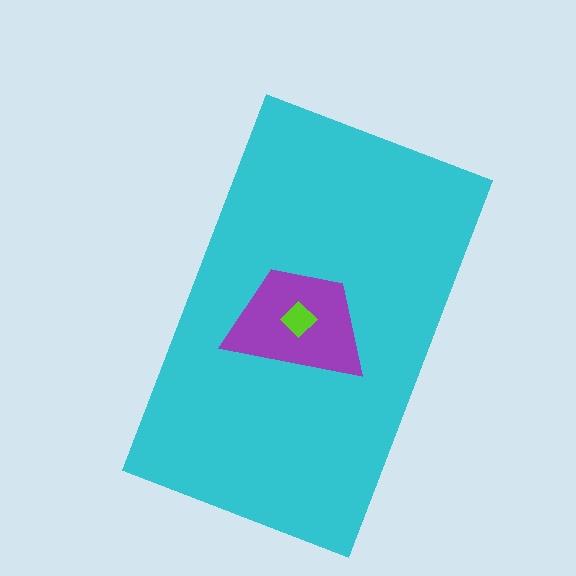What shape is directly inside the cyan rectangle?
The purple trapezoid.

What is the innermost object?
The lime diamond.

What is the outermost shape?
The cyan rectangle.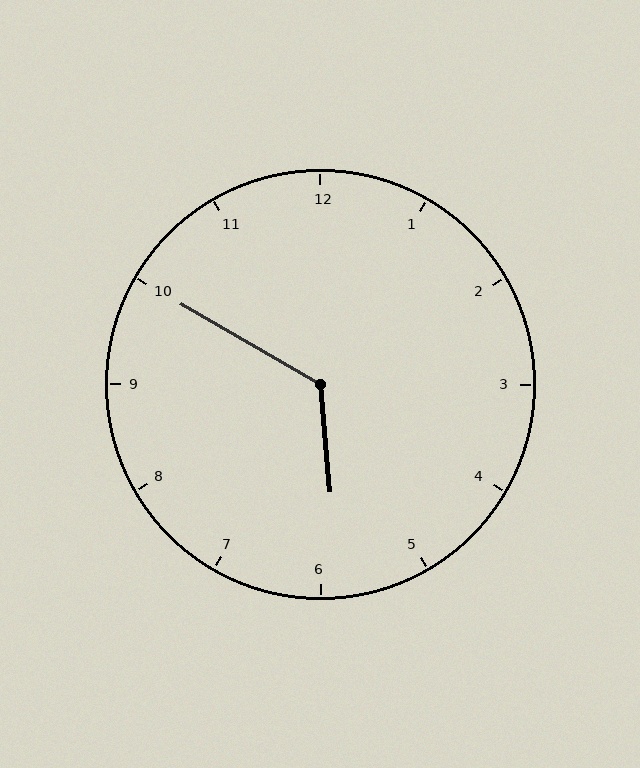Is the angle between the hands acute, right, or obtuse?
It is obtuse.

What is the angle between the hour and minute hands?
Approximately 125 degrees.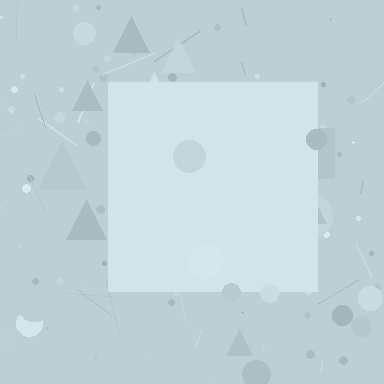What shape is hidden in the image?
A square is hidden in the image.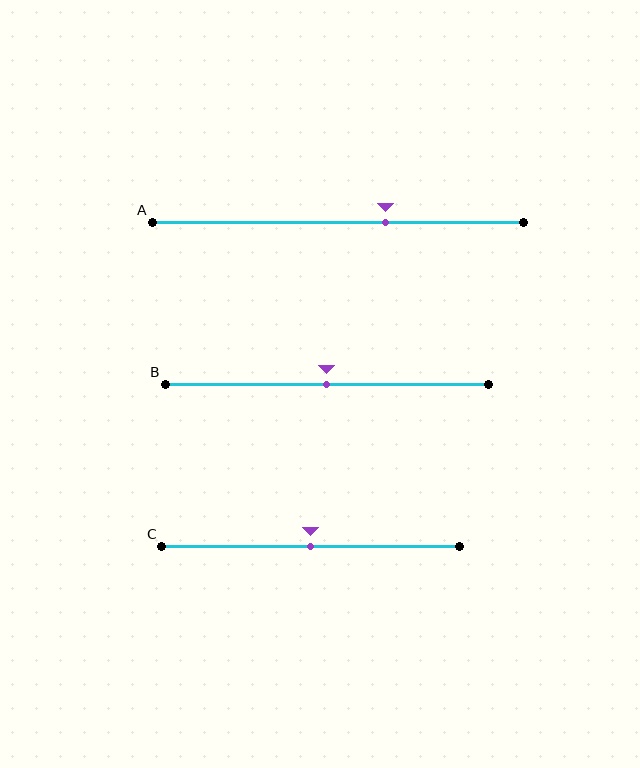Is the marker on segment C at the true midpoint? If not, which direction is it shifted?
Yes, the marker on segment C is at the true midpoint.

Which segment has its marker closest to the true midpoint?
Segment B has its marker closest to the true midpoint.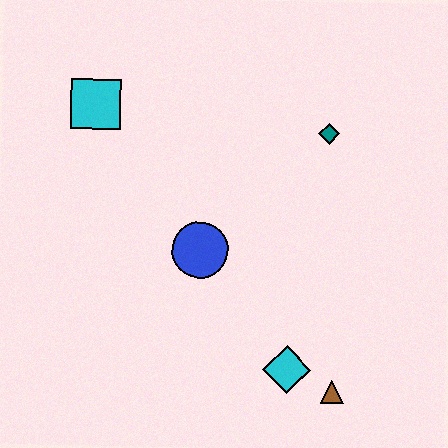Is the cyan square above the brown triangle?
Yes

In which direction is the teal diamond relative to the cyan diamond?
The teal diamond is above the cyan diamond.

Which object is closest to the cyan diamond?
The brown triangle is closest to the cyan diamond.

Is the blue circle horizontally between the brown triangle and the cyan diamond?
No